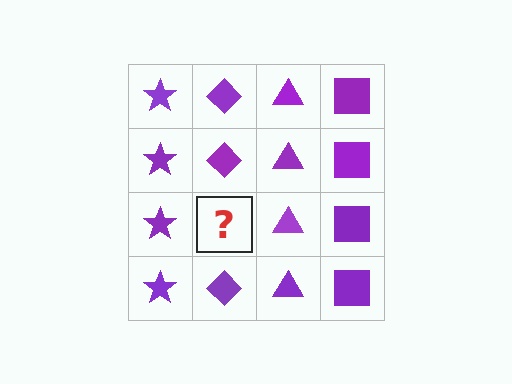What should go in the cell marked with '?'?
The missing cell should contain a purple diamond.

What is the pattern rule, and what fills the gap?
The rule is that each column has a consistent shape. The gap should be filled with a purple diamond.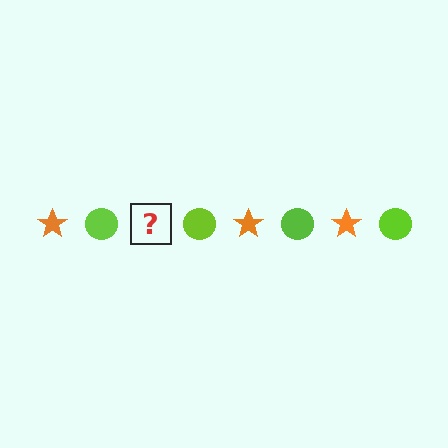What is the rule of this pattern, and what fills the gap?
The rule is that the pattern alternates between orange star and lime circle. The gap should be filled with an orange star.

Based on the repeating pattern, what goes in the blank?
The blank should be an orange star.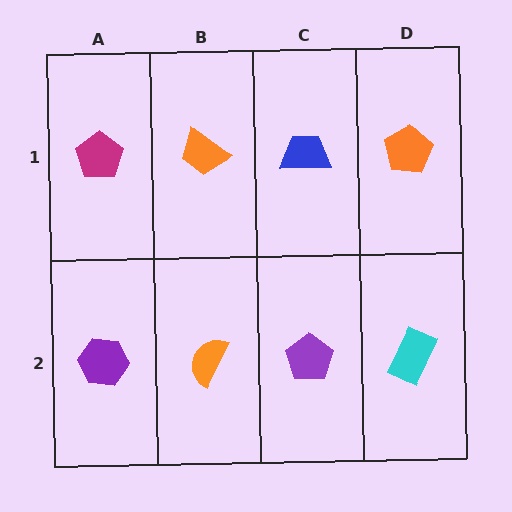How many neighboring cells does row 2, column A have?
2.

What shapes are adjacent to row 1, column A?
A purple hexagon (row 2, column A), an orange trapezoid (row 1, column B).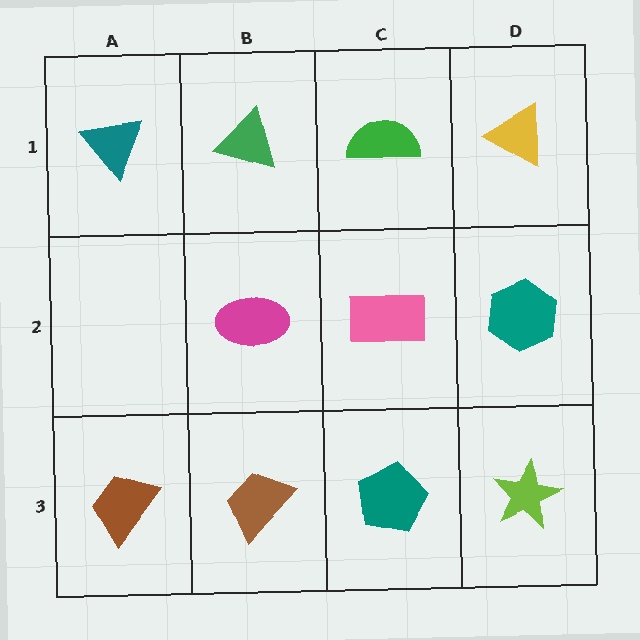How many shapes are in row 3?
4 shapes.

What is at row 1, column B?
A green triangle.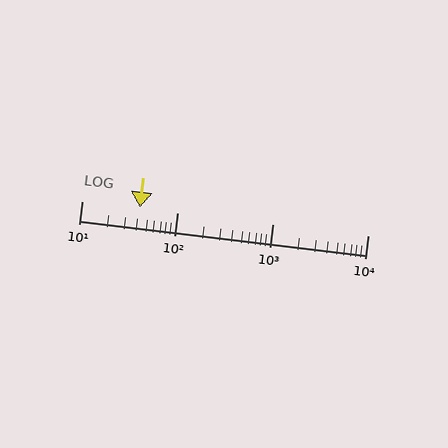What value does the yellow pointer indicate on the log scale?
The pointer indicates approximately 41.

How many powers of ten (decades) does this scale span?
The scale spans 3 decades, from 10 to 10000.